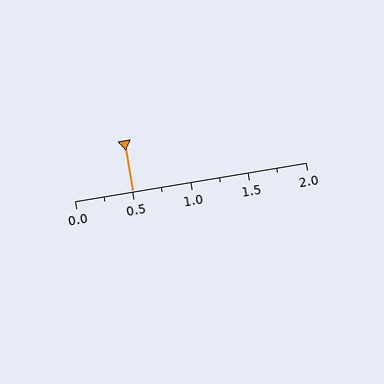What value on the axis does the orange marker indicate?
The marker indicates approximately 0.5.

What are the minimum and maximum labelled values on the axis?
The axis runs from 0.0 to 2.0.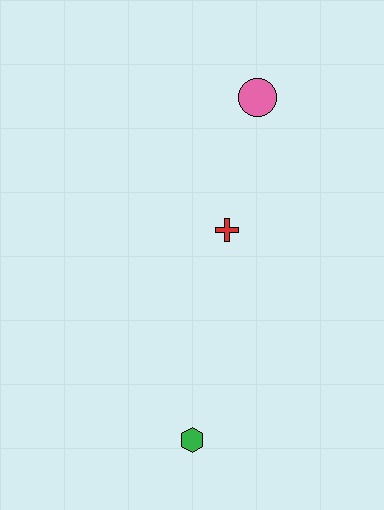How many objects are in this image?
There are 3 objects.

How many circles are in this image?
There is 1 circle.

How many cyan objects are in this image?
There are no cyan objects.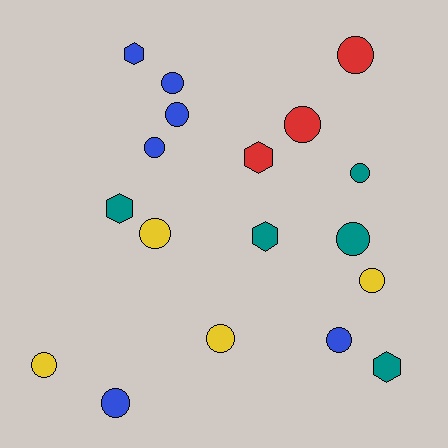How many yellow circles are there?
There are 4 yellow circles.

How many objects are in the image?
There are 18 objects.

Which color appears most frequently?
Blue, with 6 objects.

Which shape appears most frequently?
Circle, with 13 objects.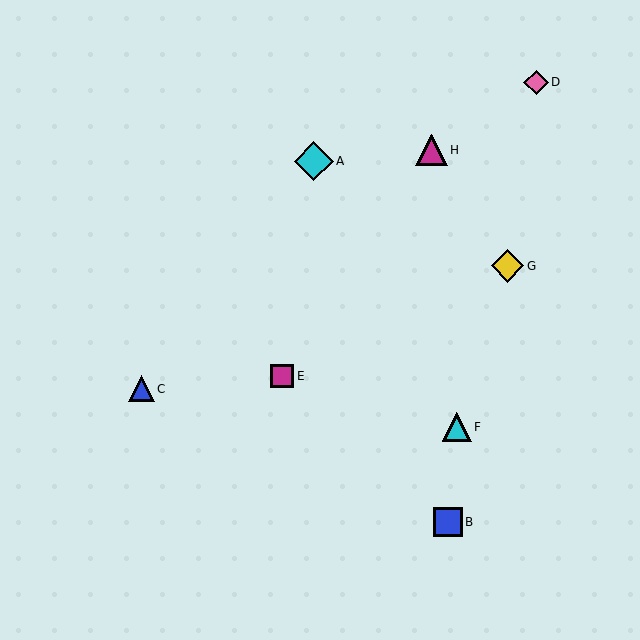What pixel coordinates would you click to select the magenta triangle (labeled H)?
Click at (431, 150) to select the magenta triangle H.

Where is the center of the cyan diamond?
The center of the cyan diamond is at (314, 161).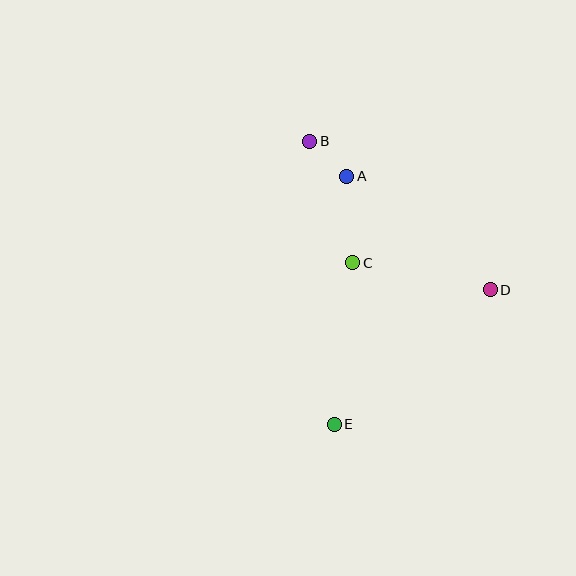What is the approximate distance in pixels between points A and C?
The distance between A and C is approximately 86 pixels.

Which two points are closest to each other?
Points A and B are closest to each other.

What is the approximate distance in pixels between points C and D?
The distance between C and D is approximately 140 pixels.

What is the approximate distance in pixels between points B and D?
The distance between B and D is approximately 234 pixels.